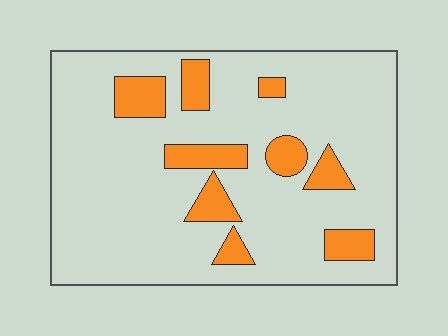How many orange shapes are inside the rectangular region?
9.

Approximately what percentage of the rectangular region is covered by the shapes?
Approximately 15%.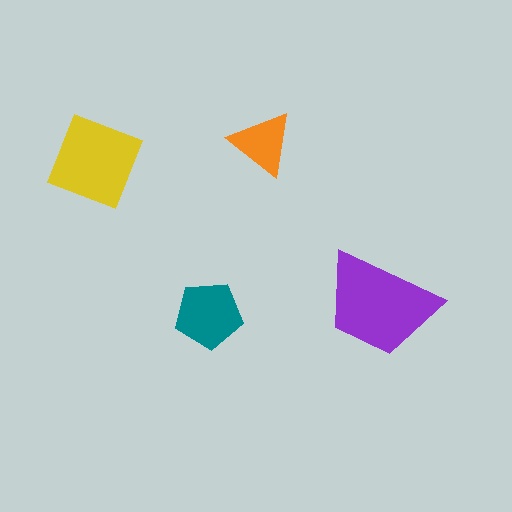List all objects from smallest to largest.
The orange triangle, the teal pentagon, the yellow square, the purple trapezoid.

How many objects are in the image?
There are 4 objects in the image.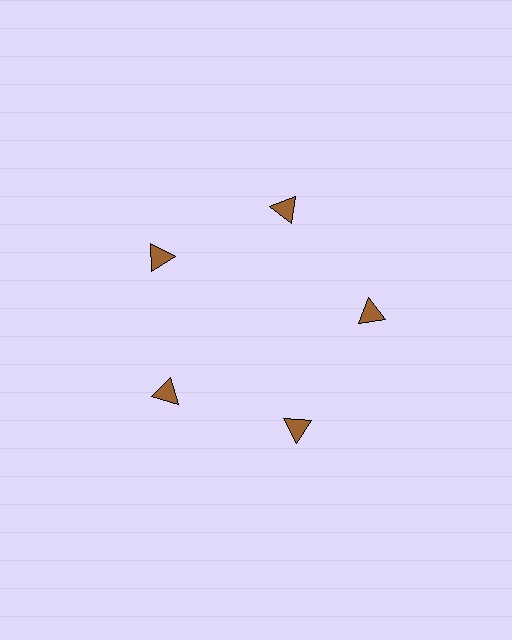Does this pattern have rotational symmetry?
Yes, this pattern has 5-fold rotational symmetry. It looks the same after rotating 72 degrees around the center.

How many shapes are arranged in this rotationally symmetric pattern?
There are 5 shapes, arranged in 5 groups of 1.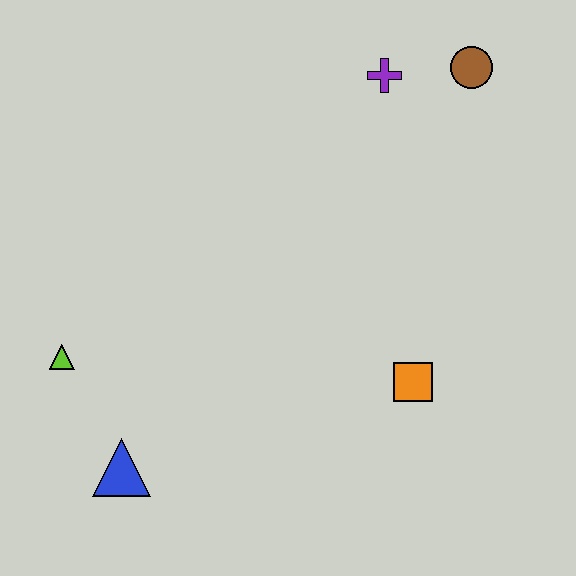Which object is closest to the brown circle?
The purple cross is closest to the brown circle.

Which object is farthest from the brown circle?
The blue triangle is farthest from the brown circle.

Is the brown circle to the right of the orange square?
Yes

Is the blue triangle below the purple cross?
Yes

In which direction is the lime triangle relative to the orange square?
The lime triangle is to the left of the orange square.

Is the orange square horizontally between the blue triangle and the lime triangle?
No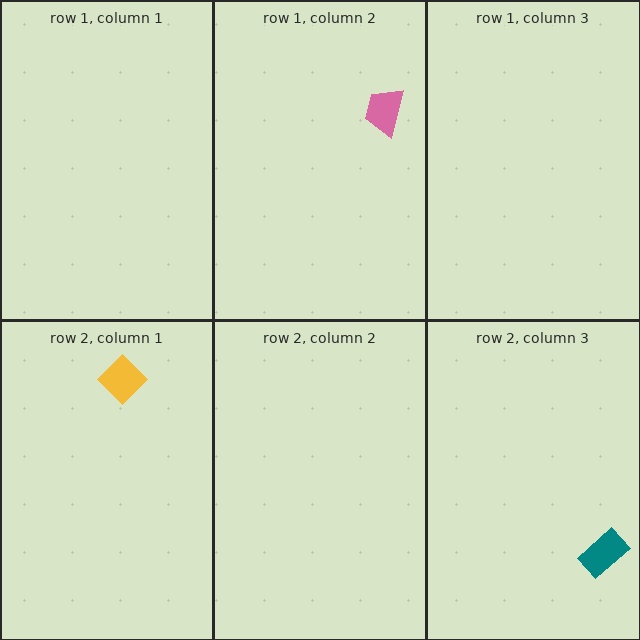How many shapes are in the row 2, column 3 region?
1.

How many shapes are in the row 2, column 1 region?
1.